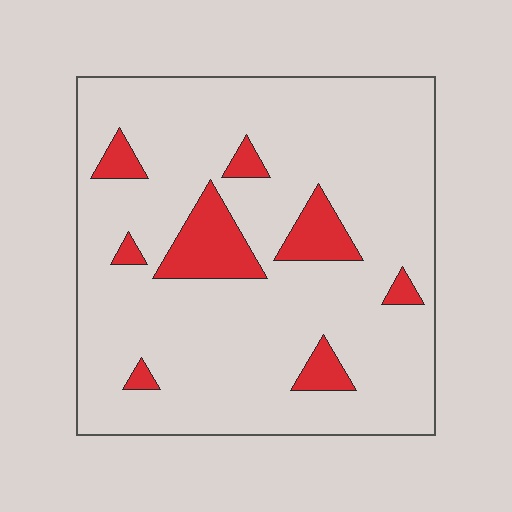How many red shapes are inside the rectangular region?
8.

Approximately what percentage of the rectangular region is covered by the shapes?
Approximately 15%.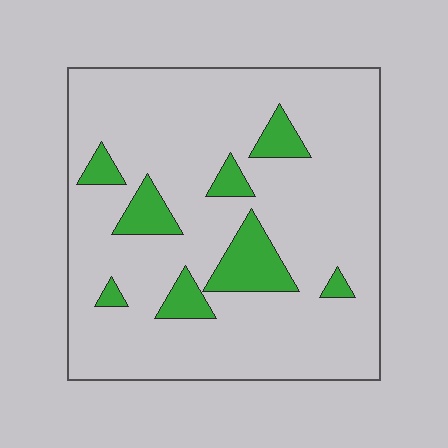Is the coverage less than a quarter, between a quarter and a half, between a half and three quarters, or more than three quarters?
Less than a quarter.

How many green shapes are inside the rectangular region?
8.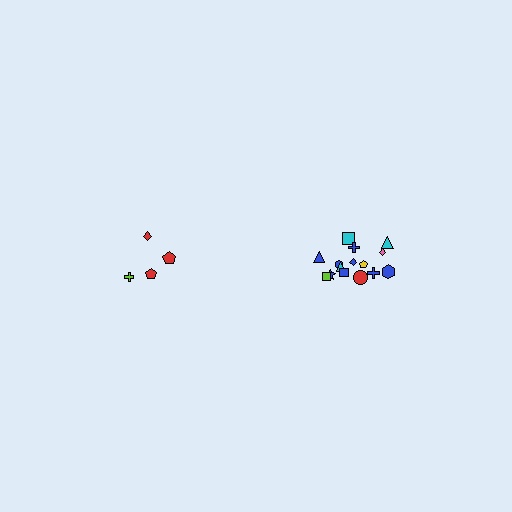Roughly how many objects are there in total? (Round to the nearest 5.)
Roughly 20 objects in total.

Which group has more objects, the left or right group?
The right group.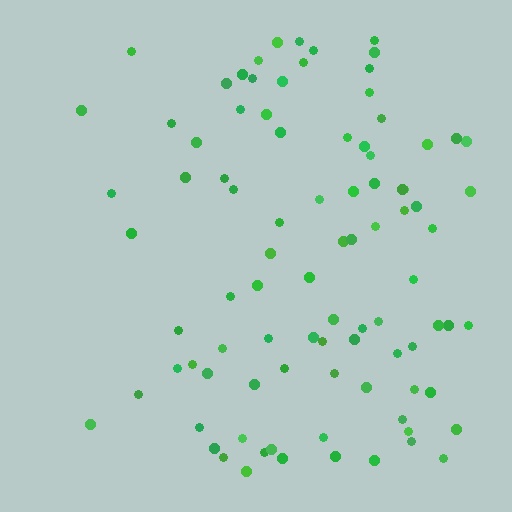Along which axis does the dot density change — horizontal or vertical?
Horizontal.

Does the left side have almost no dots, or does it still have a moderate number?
Still a moderate number, just noticeably fewer than the right.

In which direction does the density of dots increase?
From left to right, with the right side densest.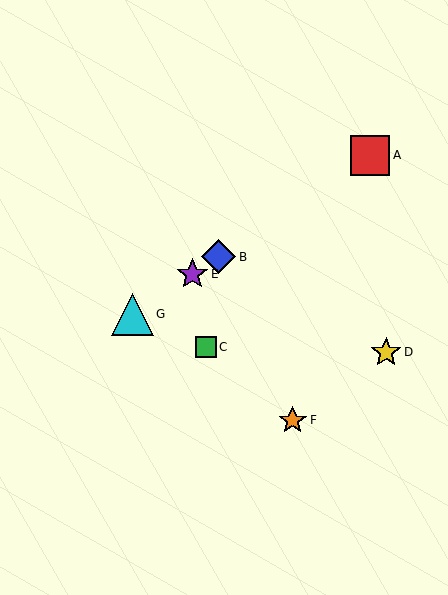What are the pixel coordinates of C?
Object C is at (206, 347).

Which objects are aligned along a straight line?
Objects A, B, E, G are aligned along a straight line.